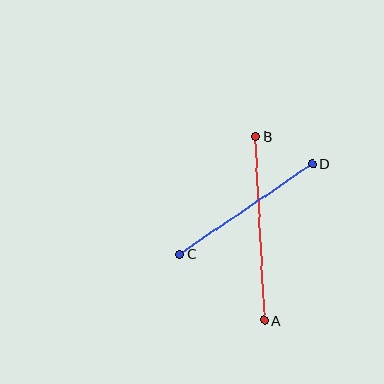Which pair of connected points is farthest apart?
Points A and B are farthest apart.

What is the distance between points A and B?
The distance is approximately 184 pixels.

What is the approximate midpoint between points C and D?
The midpoint is at approximately (246, 209) pixels.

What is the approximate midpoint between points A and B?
The midpoint is at approximately (260, 228) pixels.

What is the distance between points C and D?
The distance is approximately 160 pixels.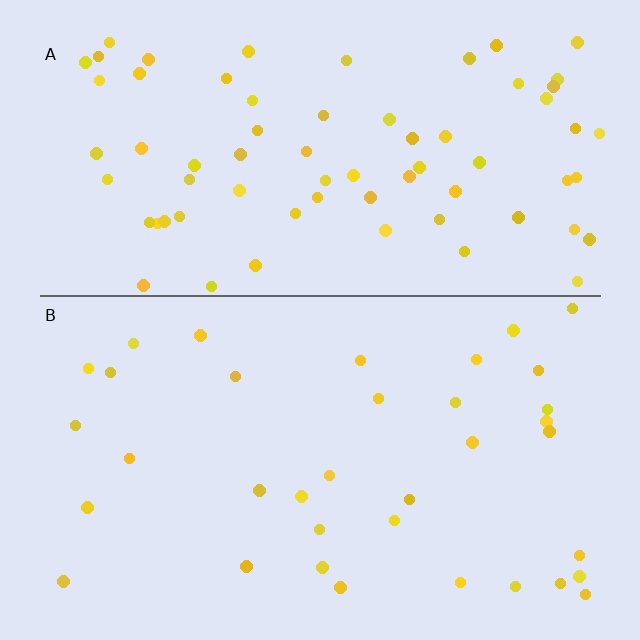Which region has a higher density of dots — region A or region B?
A (the top).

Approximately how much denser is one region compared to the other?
Approximately 1.9× — region A over region B.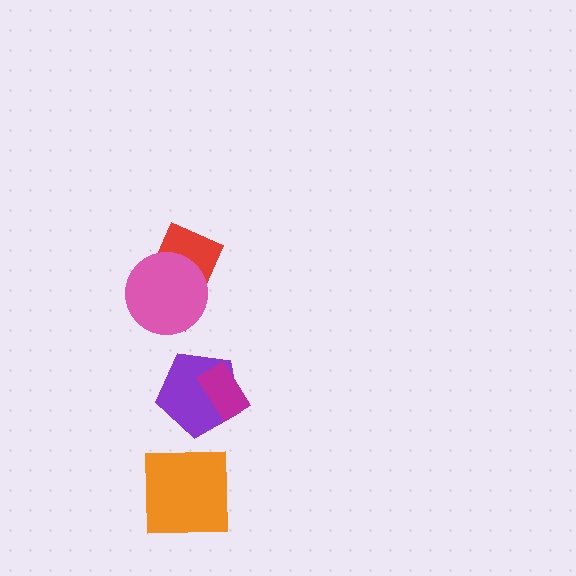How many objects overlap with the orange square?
0 objects overlap with the orange square.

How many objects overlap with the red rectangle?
1 object overlaps with the red rectangle.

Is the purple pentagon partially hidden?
Yes, it is partially covered by another shape.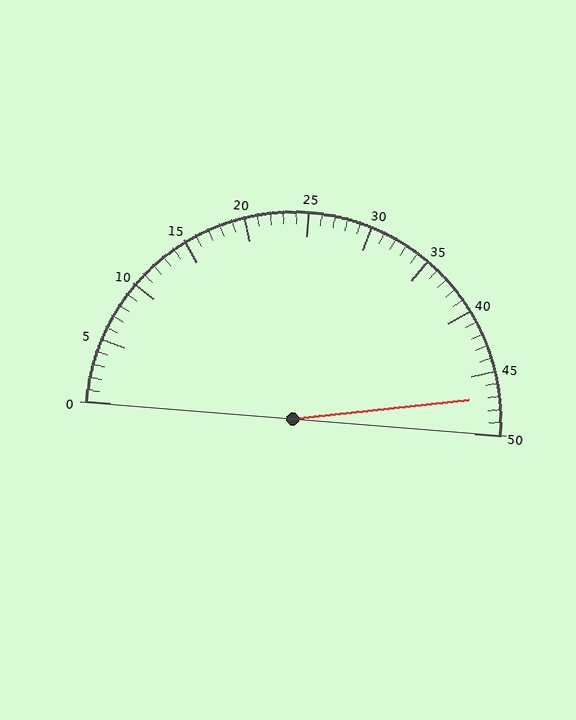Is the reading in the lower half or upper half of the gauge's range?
The reading is in the upper half of the range (0 to 50).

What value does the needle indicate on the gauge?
The needle indicates approximately 47.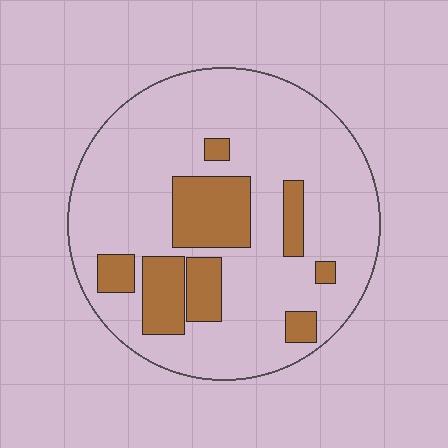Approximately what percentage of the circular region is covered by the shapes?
Approximately 20%.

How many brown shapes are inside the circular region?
8.